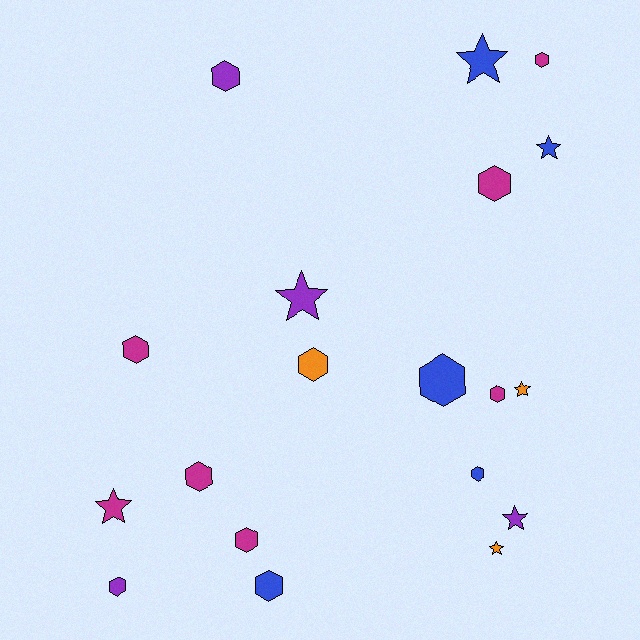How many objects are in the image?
There are 19 objects.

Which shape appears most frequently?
Hexagon, with 12 objects.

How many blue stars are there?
There are 2 blue stars.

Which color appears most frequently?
Magenta, with 7 objects.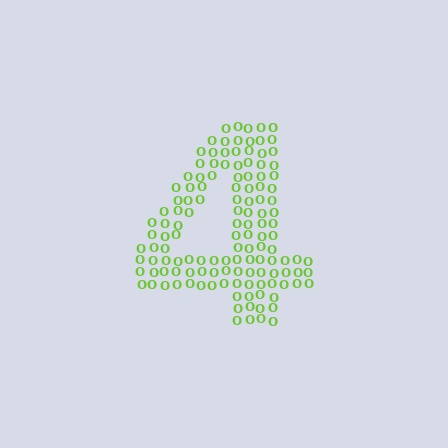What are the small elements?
The small elements are letter O's.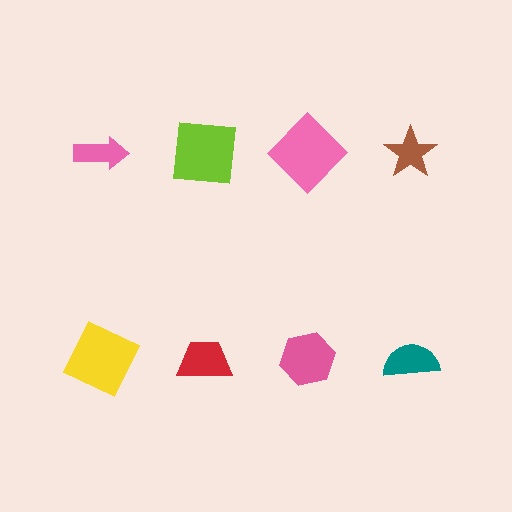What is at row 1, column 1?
A pink arrow.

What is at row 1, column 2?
A lime square.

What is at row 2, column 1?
A yellow square.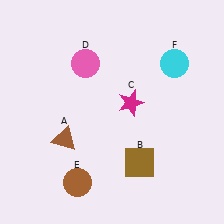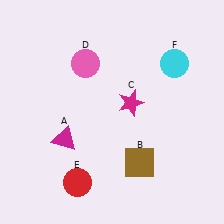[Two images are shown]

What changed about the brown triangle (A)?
In Image 1, A is brown. In Image 2, it changed to magenta.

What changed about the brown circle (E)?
In Image 1, E is brown. In Image 2, it changed to red.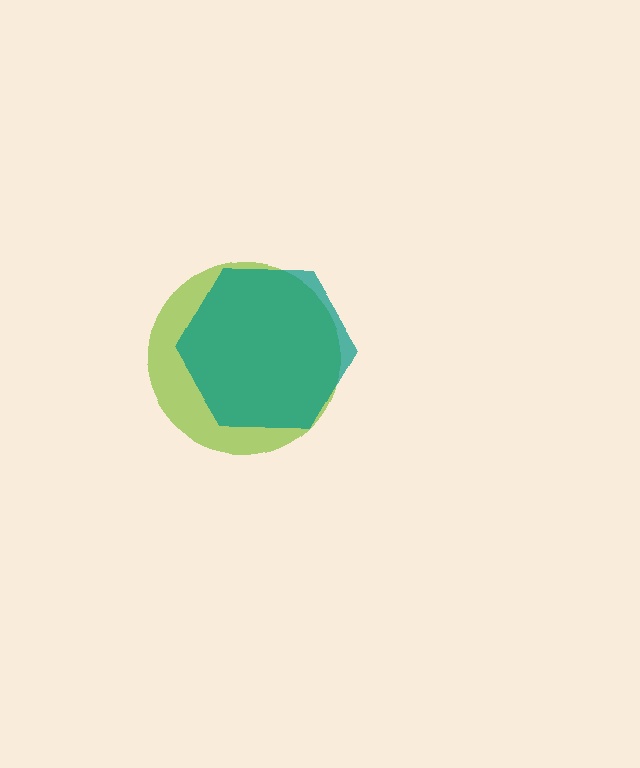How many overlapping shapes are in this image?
There are 2 overlapping shapes in the image.